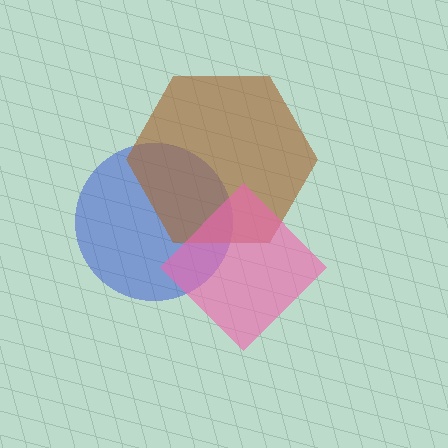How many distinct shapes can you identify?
There are 3 distinct shapes: a blue circle, a brown hexagon, a pink diamond.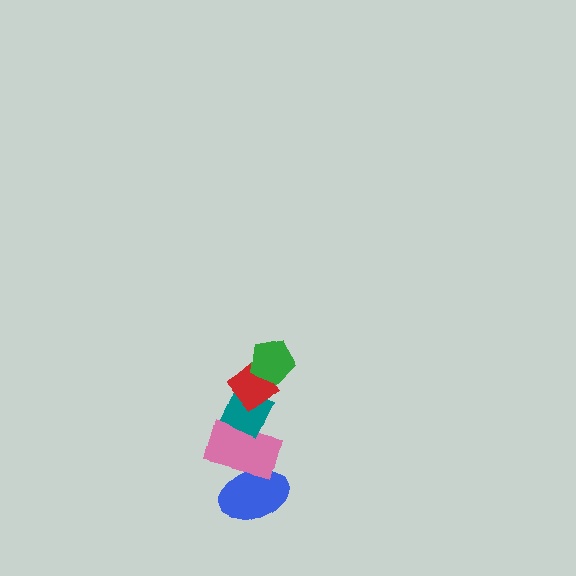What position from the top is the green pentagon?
The green pentagon is 1st from the top.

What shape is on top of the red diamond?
The green pentagon is on top of the red diamond.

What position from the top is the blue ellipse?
The blue ellipse is 5th from the top.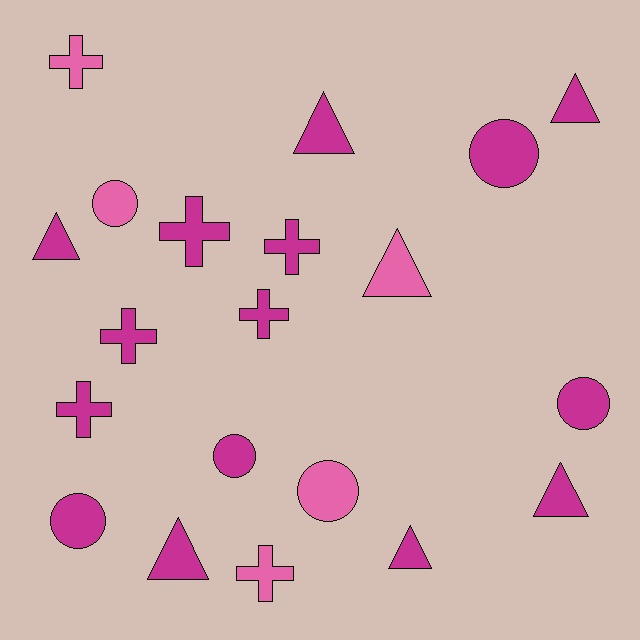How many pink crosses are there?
There are 2 pink crosses.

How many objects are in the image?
There are 20 objects.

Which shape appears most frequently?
Triangle, with 7 objects.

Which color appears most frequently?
Magenta, with 15 objects.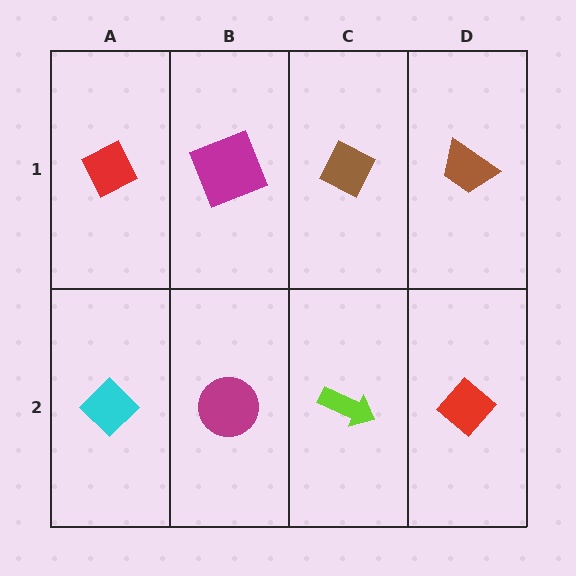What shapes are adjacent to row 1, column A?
A cyan diamond (row 2, column A), a magenta square (row 1, column B).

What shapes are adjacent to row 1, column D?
A red diamond (row 2, column D), a brown diamond (row 1, column C).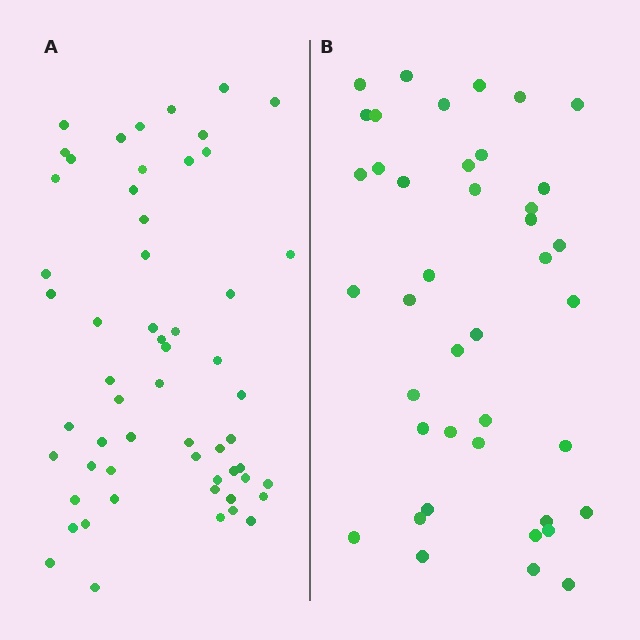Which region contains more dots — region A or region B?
Region A (the left region) has more dots.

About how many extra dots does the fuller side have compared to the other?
Region A has approximately 15 more dots than region B.